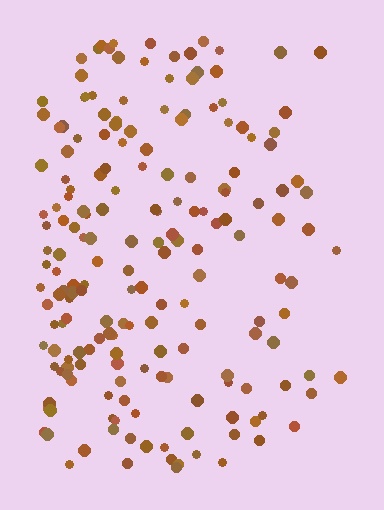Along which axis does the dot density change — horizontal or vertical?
Horizontal.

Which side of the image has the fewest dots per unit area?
The right.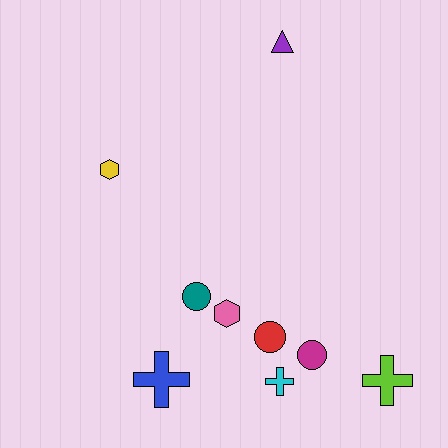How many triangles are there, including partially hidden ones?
There is 1 triangle.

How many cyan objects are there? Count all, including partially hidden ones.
There is 1 cyan object.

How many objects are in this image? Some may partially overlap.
There are 9 objects.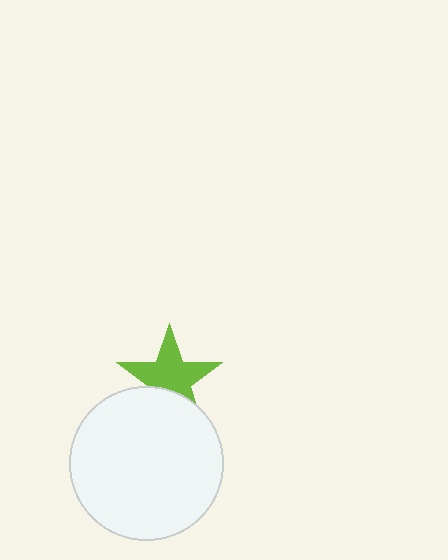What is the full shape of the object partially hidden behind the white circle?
The partially hidden object is a lime star.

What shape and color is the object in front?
The object in front is a white circle.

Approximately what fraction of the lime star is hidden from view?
Roughly 30% of the lime star is hidden behind the white circle.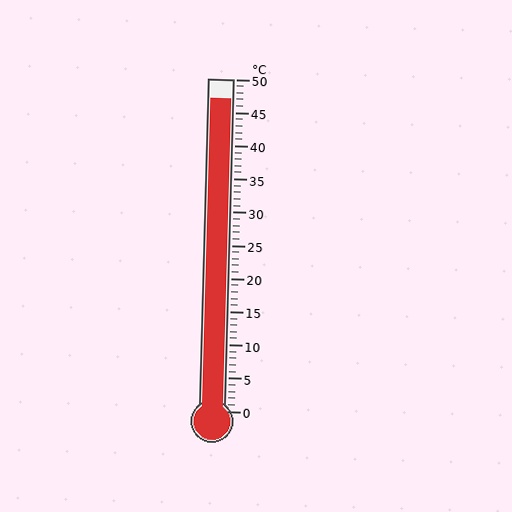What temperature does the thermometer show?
The thermometer shows approximately 47°C.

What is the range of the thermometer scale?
The thermometer scale ranges from 0°C to 50°C.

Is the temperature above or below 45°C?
The temperature is above 45°C.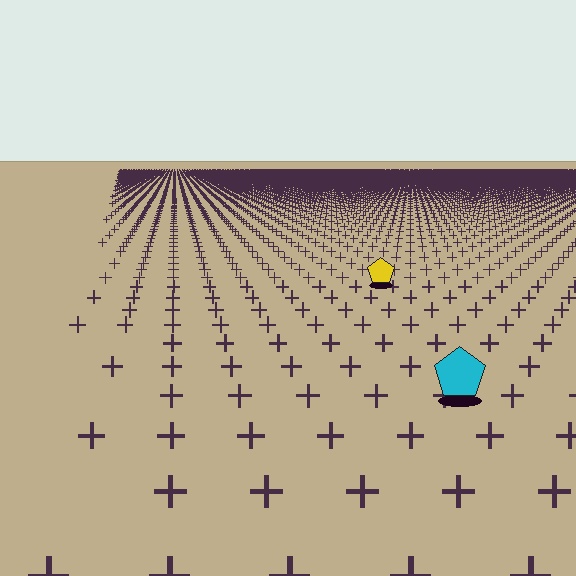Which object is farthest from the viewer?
The yellow pentagon is farthest from the viewer. It appears smaller and the ground texture around it is denser.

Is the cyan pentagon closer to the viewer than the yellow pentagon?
Yes. The cyan pentagon is closer — you can tell from the texture gradient: the ground texture is coarser near it.